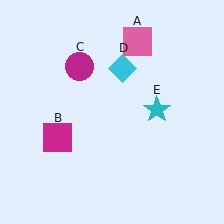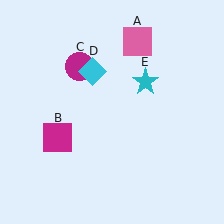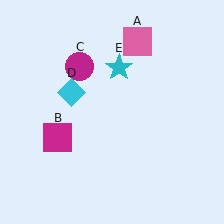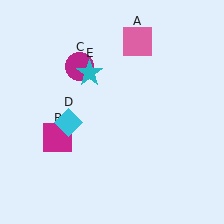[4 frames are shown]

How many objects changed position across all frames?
2 objects changed position: cyan diamond (object D), cyan star (object E).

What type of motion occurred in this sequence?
The cyan diamond (object D), cyan star (object E) rotated counterclockwise around the center of the scene.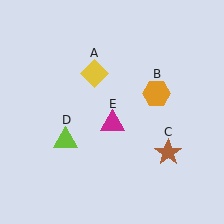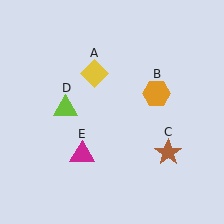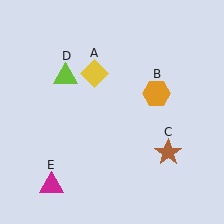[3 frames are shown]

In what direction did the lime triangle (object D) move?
The lime triangle (object D) moved up.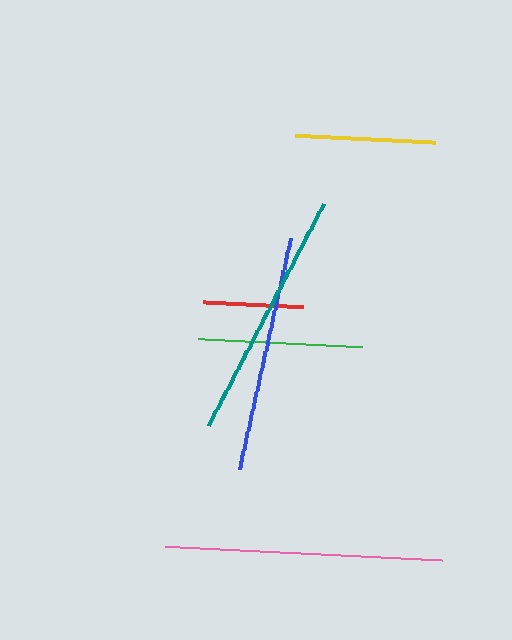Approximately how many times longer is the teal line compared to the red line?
The teal line is approximately 2.5 times the length of the red line.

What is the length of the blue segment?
The blue segment is approximately 237 pixels long.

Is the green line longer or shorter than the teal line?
The teal line is longer than the green line.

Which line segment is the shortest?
The red line is the shortest at approximately 100 pixels.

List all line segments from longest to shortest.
From longest to shortest: pink, teal, blue, green, yellow, red.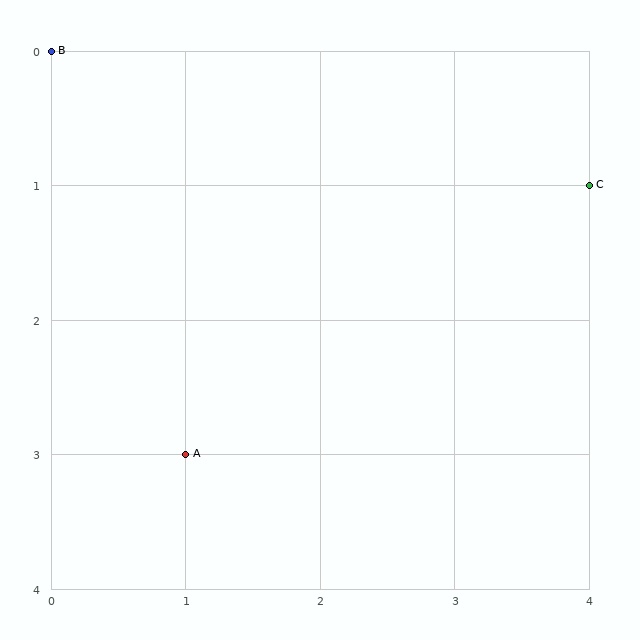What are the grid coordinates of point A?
Point A is at grid coordinates (1, 3).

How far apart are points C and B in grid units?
Points C and B are 4 columns and 1 row apart (about 4.1 grid units diagonally).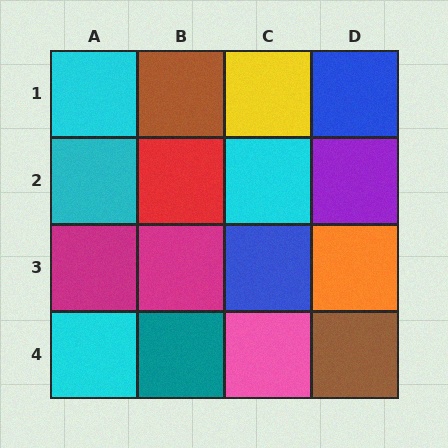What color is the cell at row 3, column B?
Magenta.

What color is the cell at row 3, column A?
Magenta.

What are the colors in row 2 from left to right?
Cyan, red, cyan, purple.